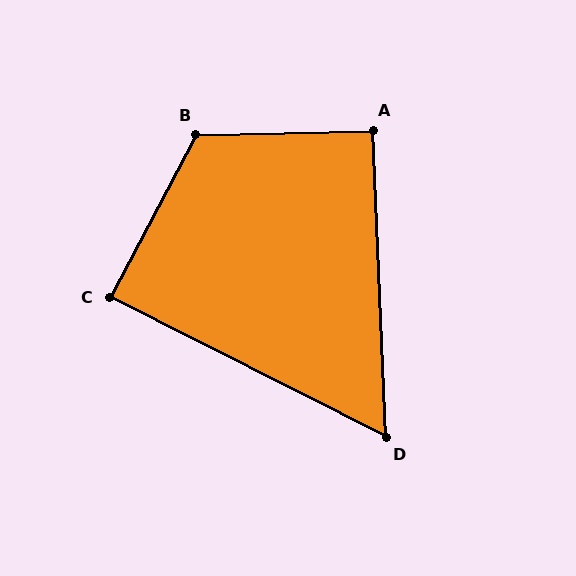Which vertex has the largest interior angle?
B, at approximately 119 degrees.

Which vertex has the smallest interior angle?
D, at approximately 61 degrees.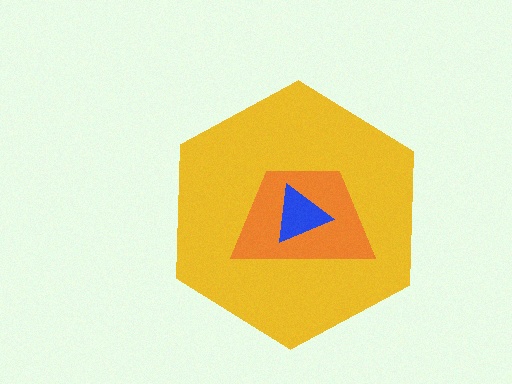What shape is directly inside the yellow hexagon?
The orange trapezoid.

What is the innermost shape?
The blue triangle.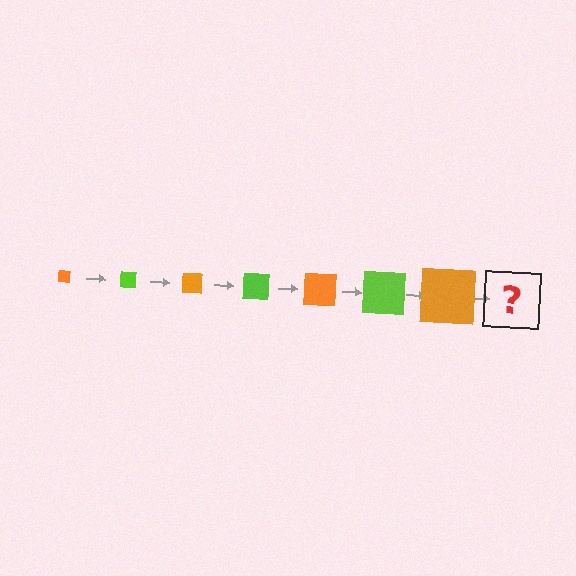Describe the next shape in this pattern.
It should be a lime square, larger than the previous one.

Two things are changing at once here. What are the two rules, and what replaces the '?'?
The two rules are that the square grows larger each step and the color cycles through orange and lime. The '?' should be a lime square, larger than the previous one.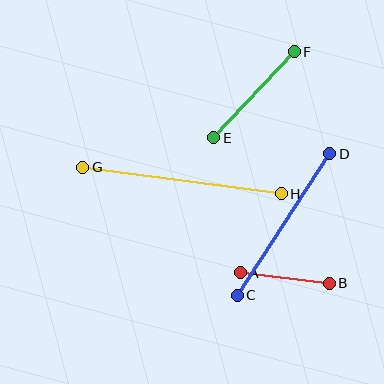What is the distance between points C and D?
The distance is approximately 169 pixels.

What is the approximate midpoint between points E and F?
The midpoint is at approximately (254, 95) pixels.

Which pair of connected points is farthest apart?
Points G and H are farthest apart.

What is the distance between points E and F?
The distance is approximately 118 pixels.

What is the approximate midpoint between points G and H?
The midpoint is at approximately (182, 181) pixels.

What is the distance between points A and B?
The distance is approximately 90 pixels.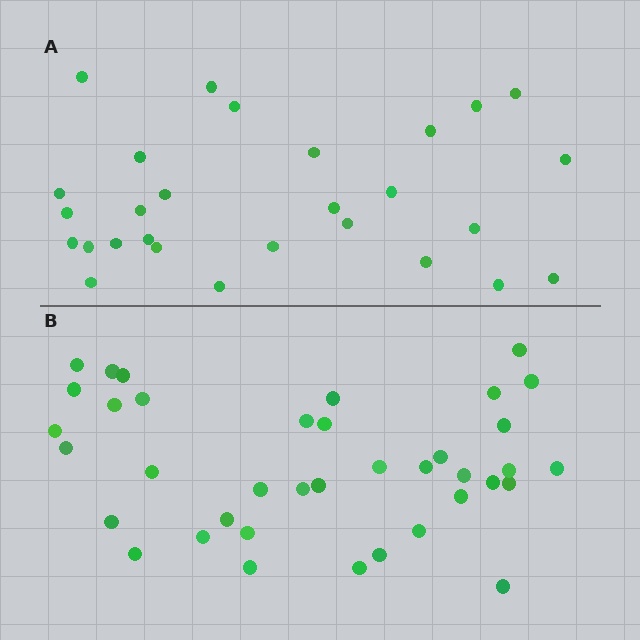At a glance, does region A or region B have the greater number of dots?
Region B (the bottom region) has more dots.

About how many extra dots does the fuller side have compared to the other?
Region B has roughly 10 or so more dots than region A.